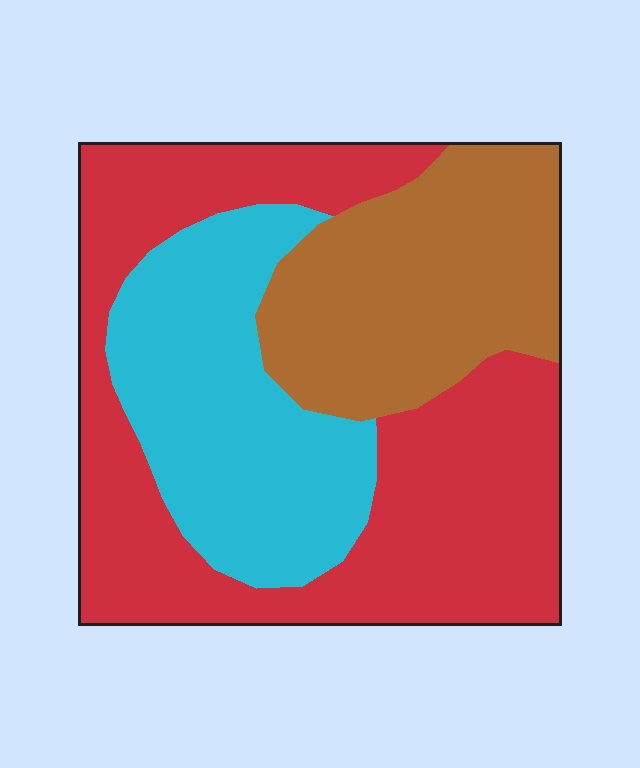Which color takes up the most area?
Red, at roughly 45%.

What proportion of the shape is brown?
Brown takes up about one quarter (1/4) of the shape.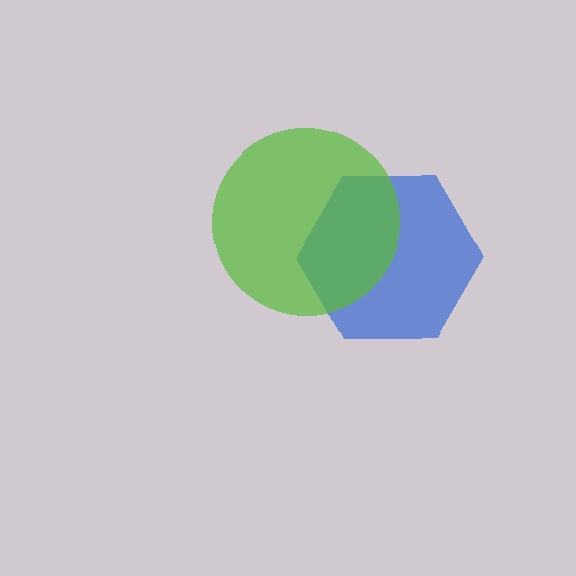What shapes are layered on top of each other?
The layered shapes are: a blue hexagon, a lime circle.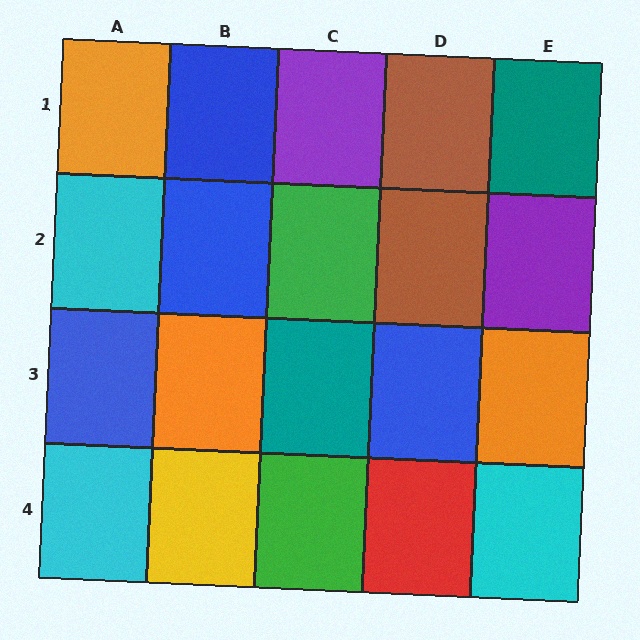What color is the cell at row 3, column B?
Orange.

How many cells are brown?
2 cells are brown.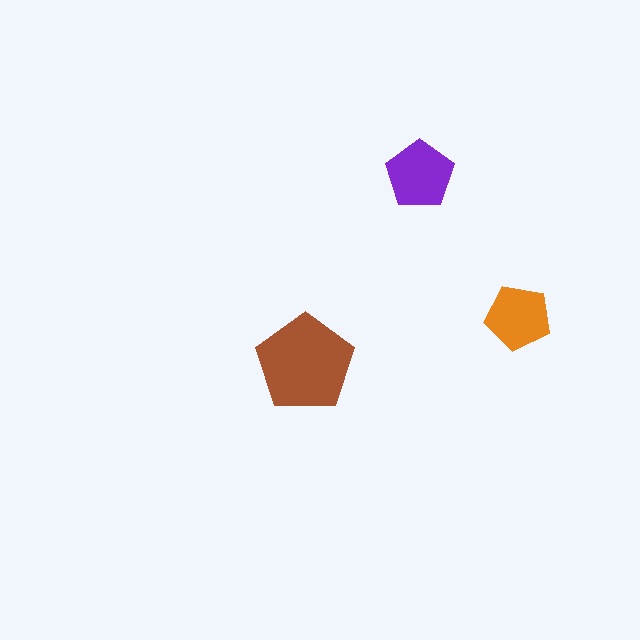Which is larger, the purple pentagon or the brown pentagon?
The brown one.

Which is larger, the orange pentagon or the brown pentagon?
The brown one.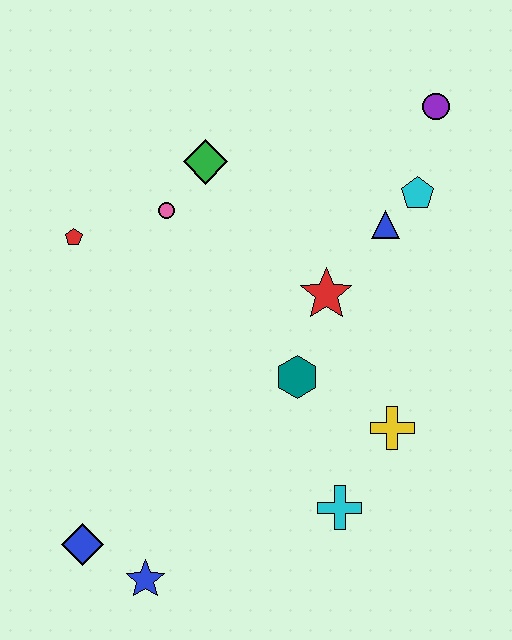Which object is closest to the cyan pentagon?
The blue triangle is closest to the cyan pentagon.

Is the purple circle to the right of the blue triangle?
Yes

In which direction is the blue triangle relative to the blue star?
The blue triangle is above the blue star.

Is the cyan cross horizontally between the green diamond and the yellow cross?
Yes